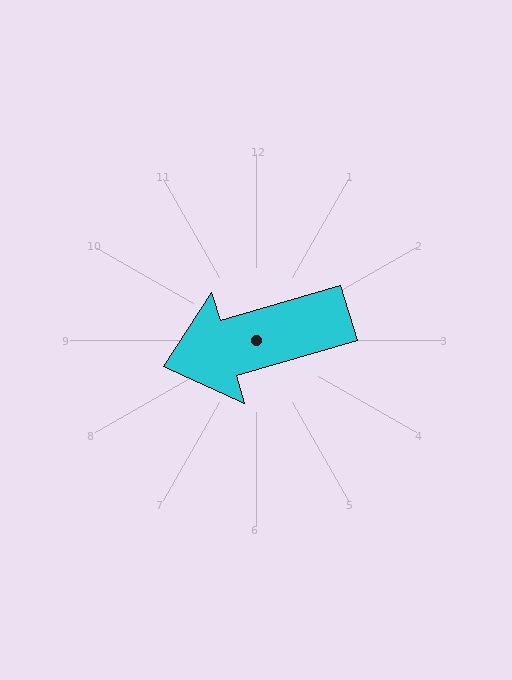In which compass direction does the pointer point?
West.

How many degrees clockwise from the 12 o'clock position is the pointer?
Approximately 254 degrees.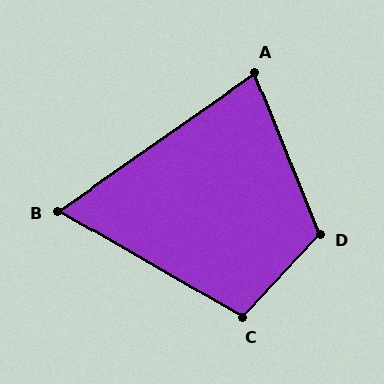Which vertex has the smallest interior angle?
B, at approximately 65 degrees.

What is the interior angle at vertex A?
Approximately 77 degrees (acute).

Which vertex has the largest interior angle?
D, at approximately 115 degrees.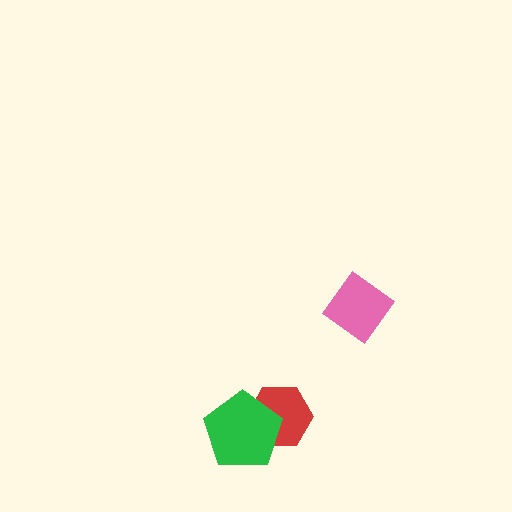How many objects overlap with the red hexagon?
1 object overlaps with the red hexagon.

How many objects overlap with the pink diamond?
0 objects overlap with the pink diamond.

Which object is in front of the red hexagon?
The green pentagon is in front of the red hexagon.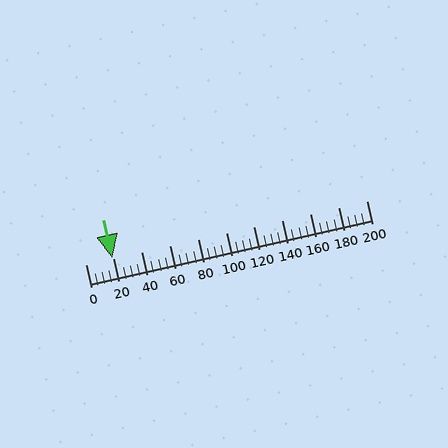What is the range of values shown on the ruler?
The ruler shows values from 0 to 200.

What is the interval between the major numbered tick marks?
The major tick marks are spaced 20 units apart.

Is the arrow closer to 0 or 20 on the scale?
The arrow is closer to 20.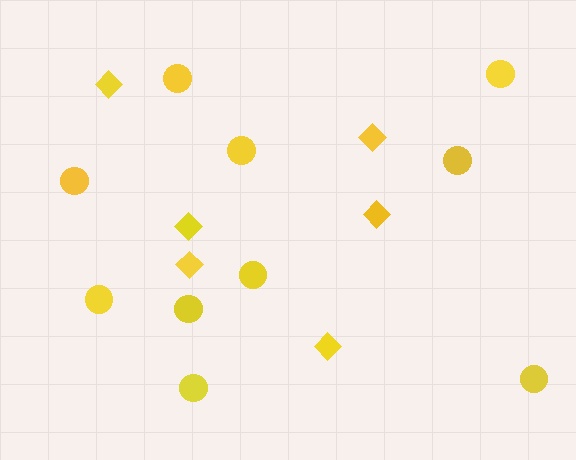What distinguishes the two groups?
There are 2 groups: one group of circles (10) and one group of diamonds (6).